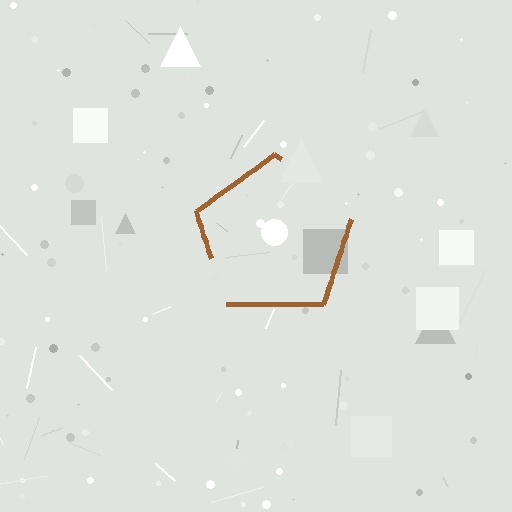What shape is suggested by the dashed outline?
The dashed outline suggests a pentagon.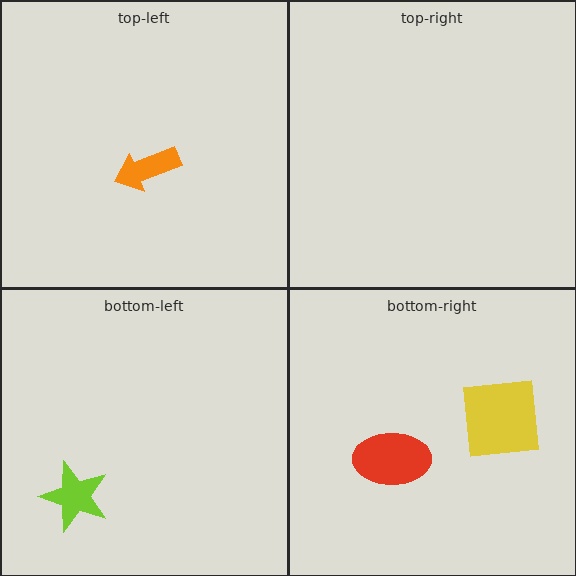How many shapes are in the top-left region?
1.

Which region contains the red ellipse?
The bottom-right region.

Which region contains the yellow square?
The bottom-right region.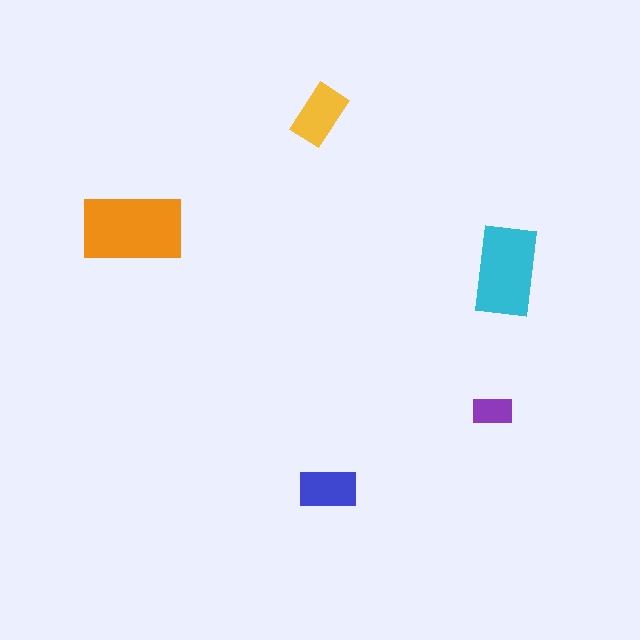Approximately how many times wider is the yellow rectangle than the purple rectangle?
About 1.5 times wider.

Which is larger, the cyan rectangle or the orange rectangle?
The orange one.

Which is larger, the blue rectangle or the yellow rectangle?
The yellow one.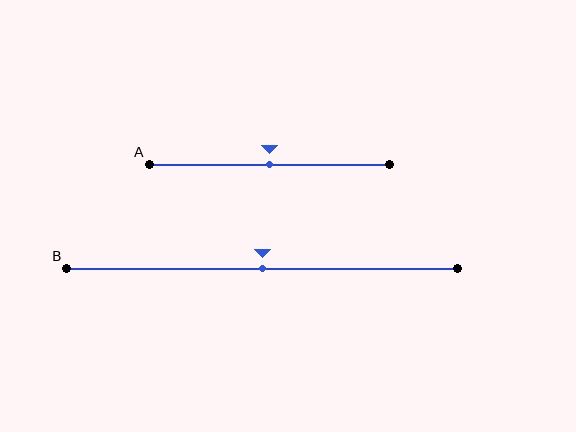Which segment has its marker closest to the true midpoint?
Segment A has its marker closest to the true midpoint.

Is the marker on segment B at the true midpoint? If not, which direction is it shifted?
Yes, the marker on segment B is at the true midpoint.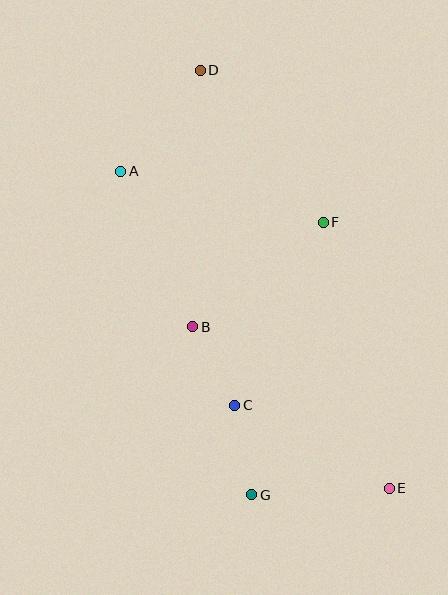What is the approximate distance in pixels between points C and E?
The distance between C and E is approximately 175 pixels.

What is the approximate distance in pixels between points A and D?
The distance between A and D is approximately 129 pixels.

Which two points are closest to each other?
Points B and C are closest to each other.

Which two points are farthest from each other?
Points D and E are farthest from each other.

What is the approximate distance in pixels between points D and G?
The distance between D and G is approximately 427 pixels.